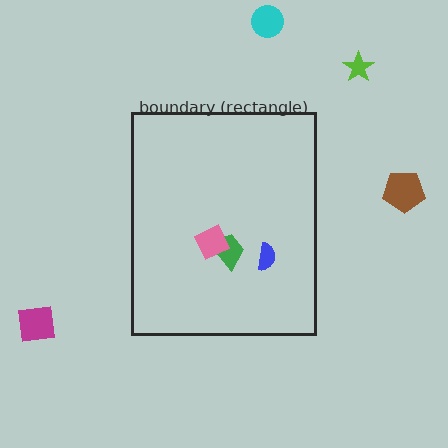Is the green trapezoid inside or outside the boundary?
Inside.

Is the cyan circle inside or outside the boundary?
Outside.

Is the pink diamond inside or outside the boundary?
Inside.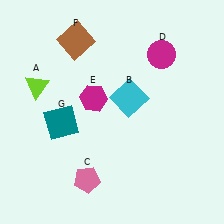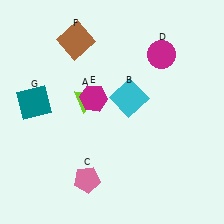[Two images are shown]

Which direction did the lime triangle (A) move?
The lime triangle (A) moved right.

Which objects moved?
The objects that moved are: the lime triangle (A), the teal square (G).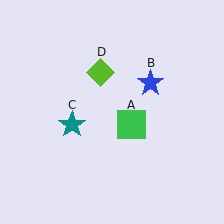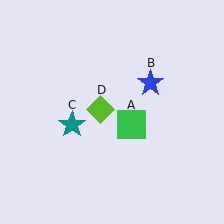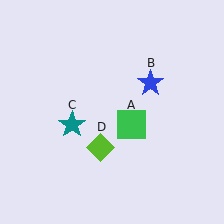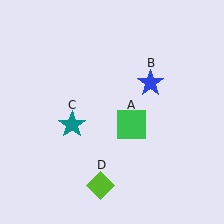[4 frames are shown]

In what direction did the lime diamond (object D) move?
The lime diamond (object D) moved down.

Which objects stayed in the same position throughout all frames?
Green square (object A) and blue star (object B) and teal star (object C) remained stationary.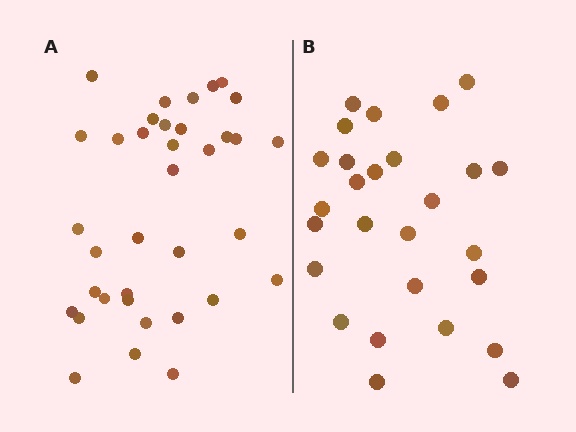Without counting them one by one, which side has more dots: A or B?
Region A (the left region) has more dots.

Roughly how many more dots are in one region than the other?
Region A has roughly 8 or so more dots than region B.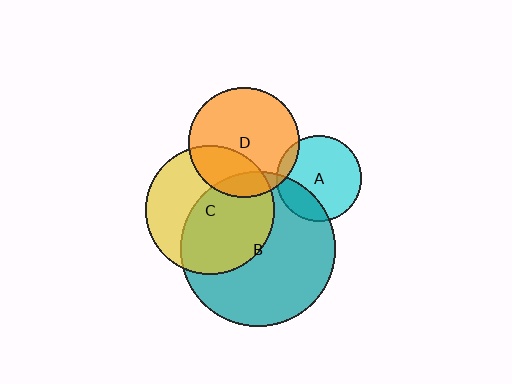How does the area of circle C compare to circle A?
Approximately 2.3 times.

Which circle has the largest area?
Circle B (teal).